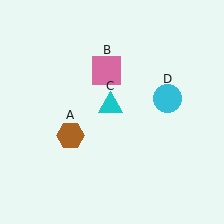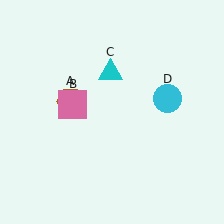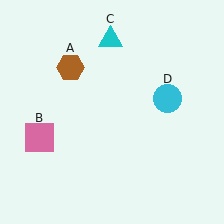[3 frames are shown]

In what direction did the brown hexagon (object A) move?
The brown hexagon (object A) moved up.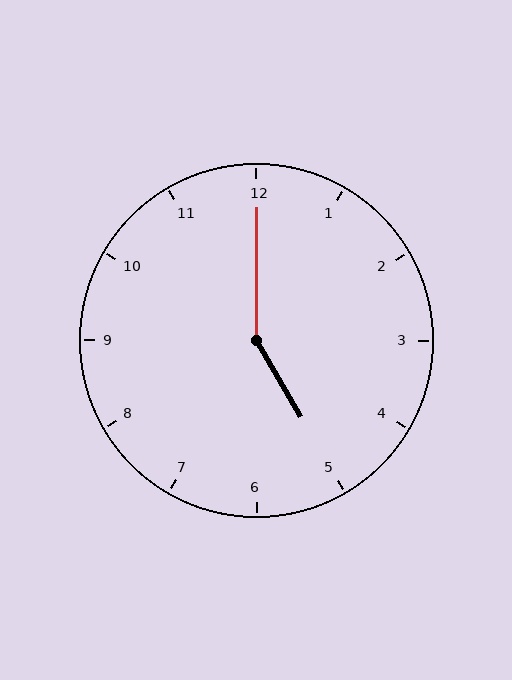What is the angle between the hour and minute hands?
Approximately 150 degrees.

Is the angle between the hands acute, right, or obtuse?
It is obtuse.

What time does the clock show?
5:00.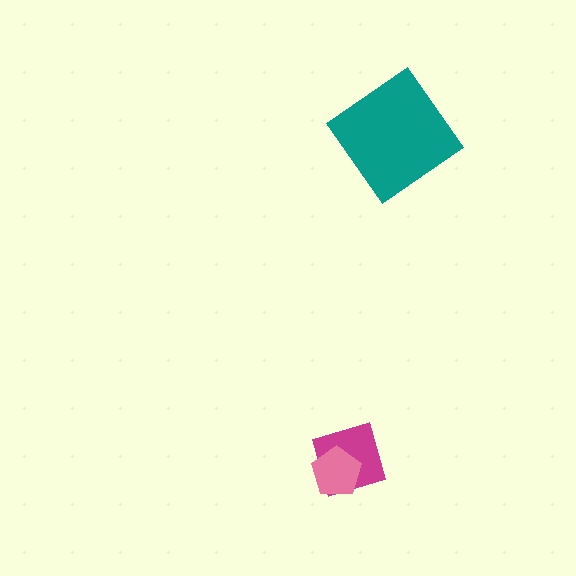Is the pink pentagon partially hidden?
No, no other shape covers it.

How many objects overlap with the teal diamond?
0 objects overlap with the teal diamond.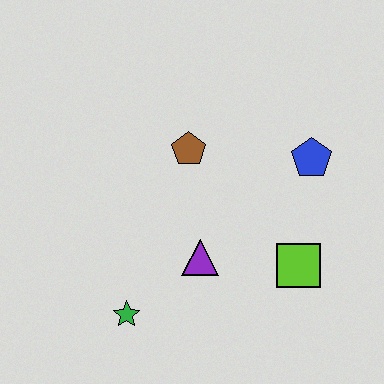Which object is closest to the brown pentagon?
The purple triangle is closest to the brown pentagon.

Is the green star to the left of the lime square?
Yes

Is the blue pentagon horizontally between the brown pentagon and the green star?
No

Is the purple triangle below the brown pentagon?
Yes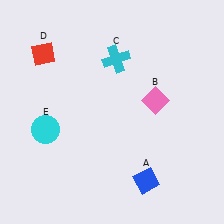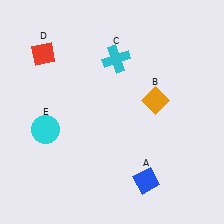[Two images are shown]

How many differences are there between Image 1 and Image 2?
There is 1 difference between the two images.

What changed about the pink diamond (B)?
In Image 1, B is pink. In Image 2, it changed to orange.